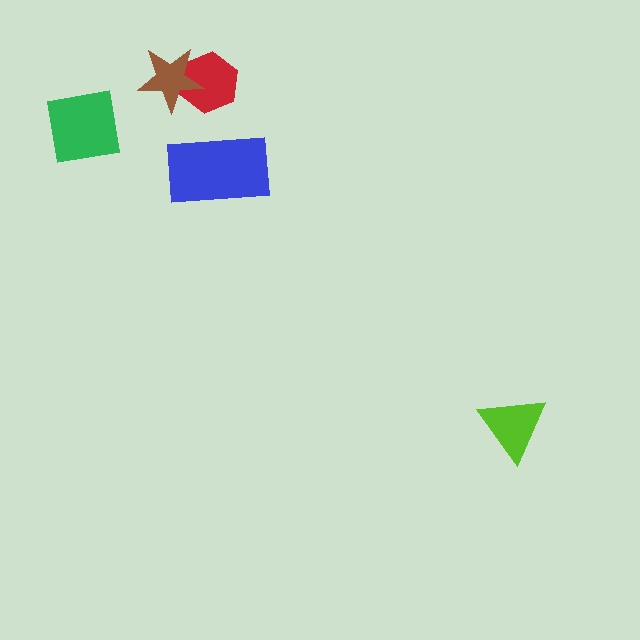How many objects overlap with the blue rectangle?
0 objects overlap with the blue rectangle.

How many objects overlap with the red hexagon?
1 object overlaps with the red hexagon.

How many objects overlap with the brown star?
1 object overlaps with the brown star.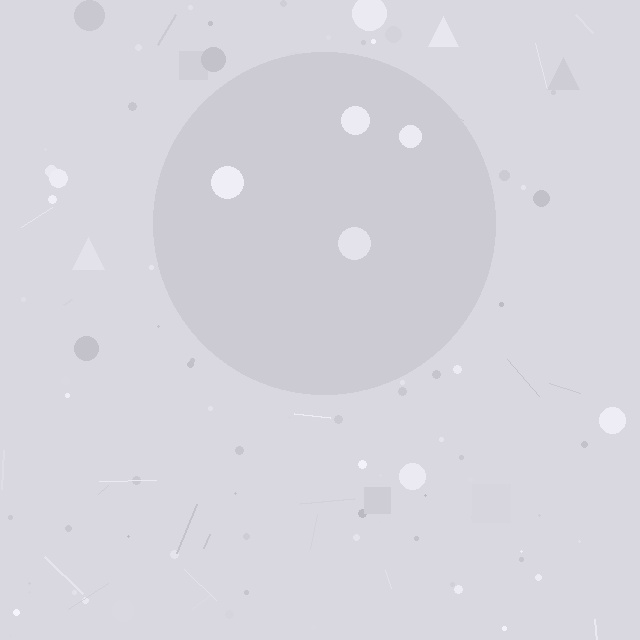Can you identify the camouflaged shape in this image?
The camouflaged shape is a circle.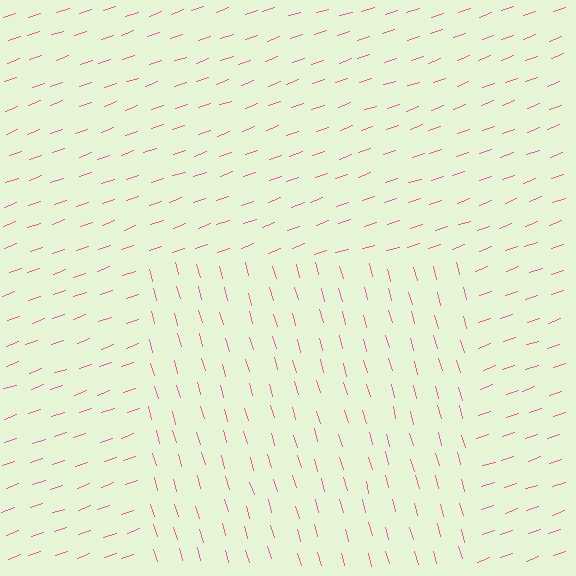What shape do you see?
I see a rectangle.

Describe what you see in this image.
The image is filled with small pink line segments. A rectangle region in the image has lines oriented differently from the surrounding lines, creating a visible texture boundary.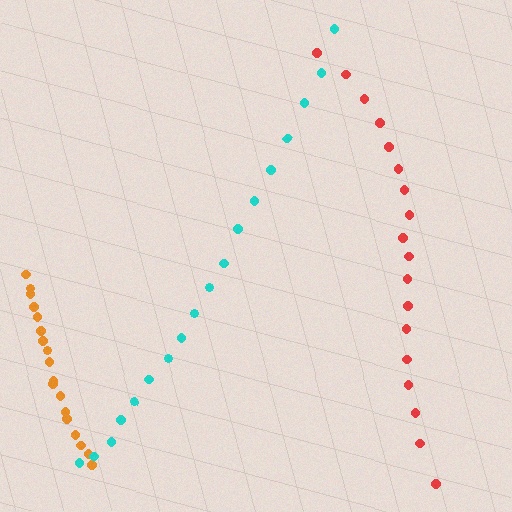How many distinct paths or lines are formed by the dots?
There are 3 distinct paths.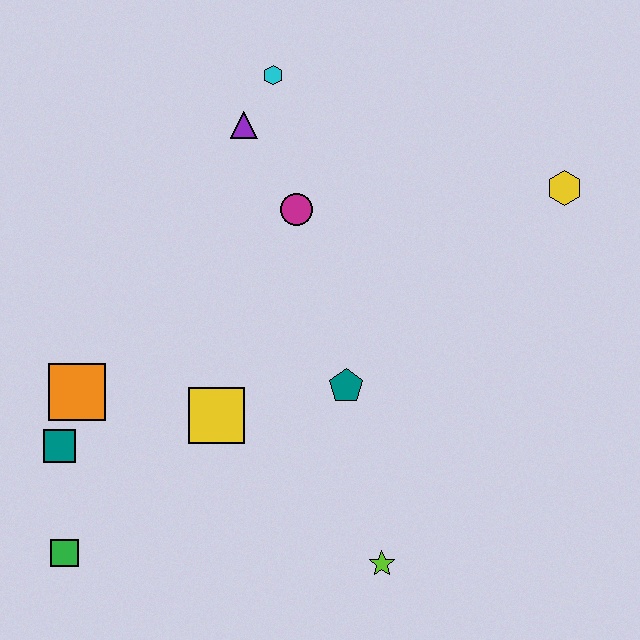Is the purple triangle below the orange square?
No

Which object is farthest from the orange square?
The yellow hexagon is farthest from the orange square.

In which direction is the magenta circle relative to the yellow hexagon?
The magenta circle is to the left of the yellow hexagon.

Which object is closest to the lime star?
The teal pentagon is closest to the lime star.